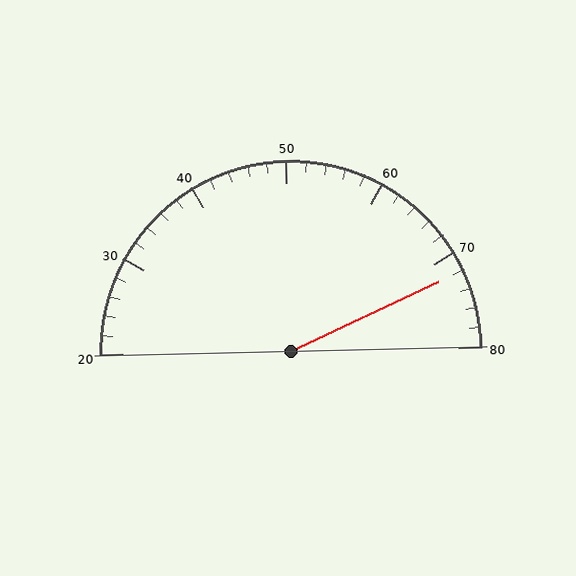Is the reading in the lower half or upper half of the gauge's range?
The reading is in the upper half of the range (20 to 80).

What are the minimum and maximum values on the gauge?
The gauge ranges from 20 to 80.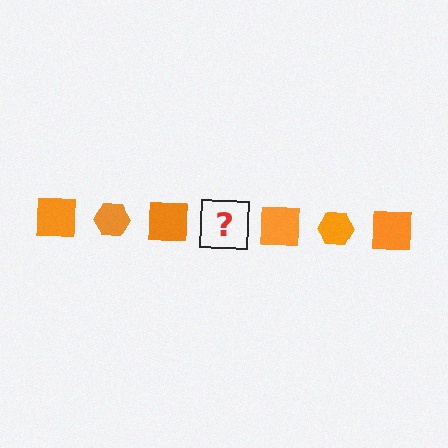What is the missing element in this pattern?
The missing element is an orange hexagon.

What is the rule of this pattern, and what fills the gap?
The rule is that the pattern cycles through square, hexagon shapes in orange. The gap should be filled with an orange hexagon.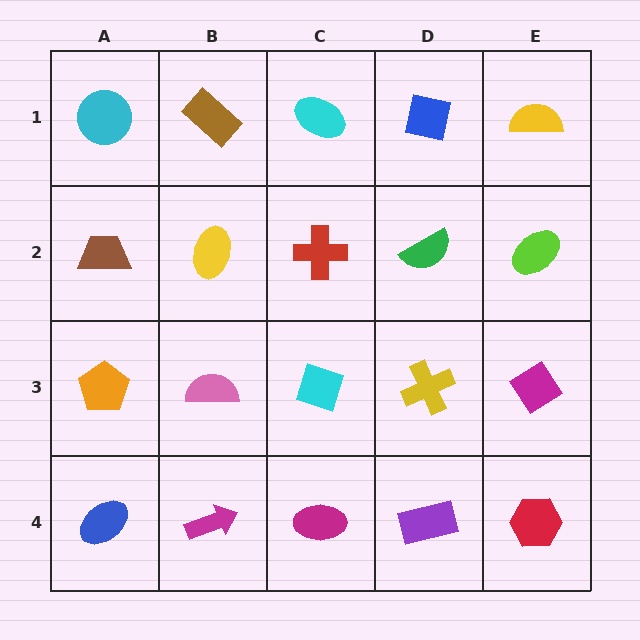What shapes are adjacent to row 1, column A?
A brown trapezoid (row 2, column A), a brown rectangle (row 1, column B).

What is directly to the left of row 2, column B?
A brown trapezoid.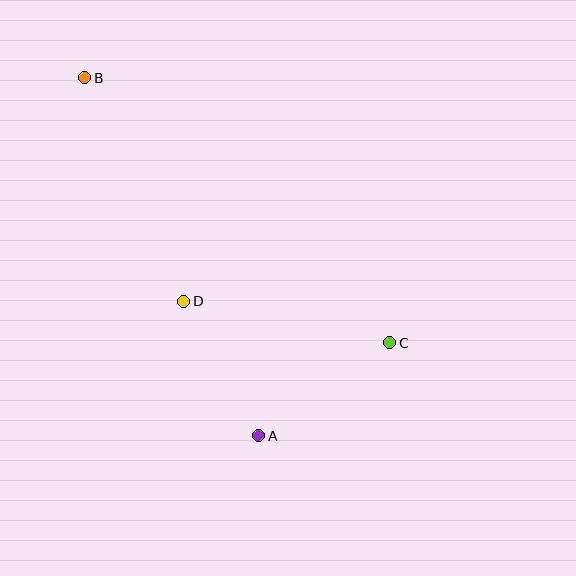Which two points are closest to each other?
Points A and D are closest to each other.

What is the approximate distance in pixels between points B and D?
The distance between B and D is approximately 245 pixels.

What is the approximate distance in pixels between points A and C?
The distance between A and C is approximately 161 pixels.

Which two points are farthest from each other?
Points B and C are farthest from each other.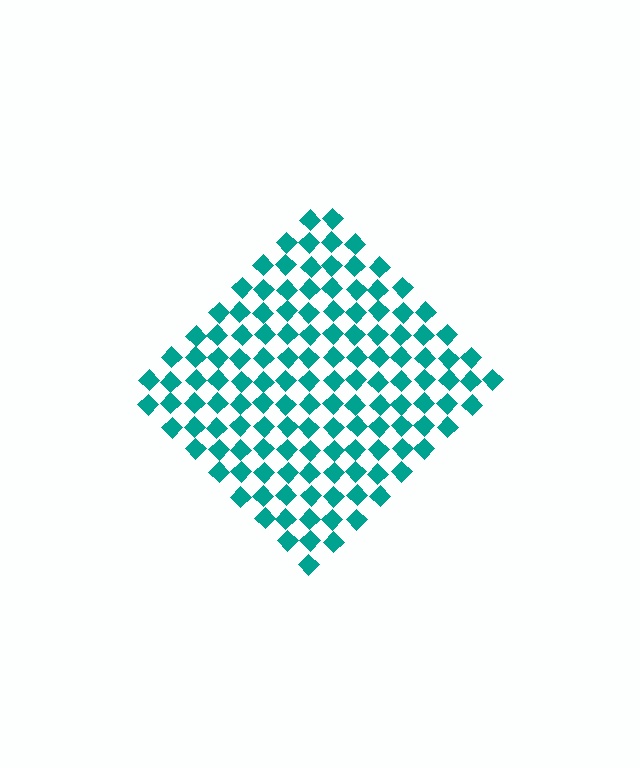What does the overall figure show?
The overall figure shows a diamond.